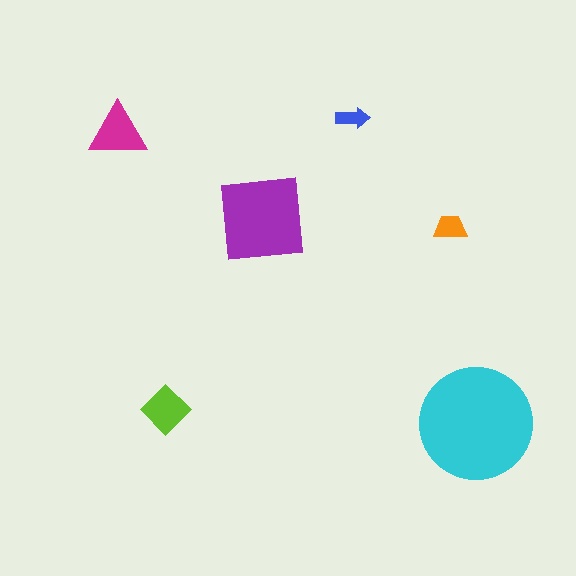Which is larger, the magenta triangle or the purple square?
The purple square.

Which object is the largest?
The cyan circle.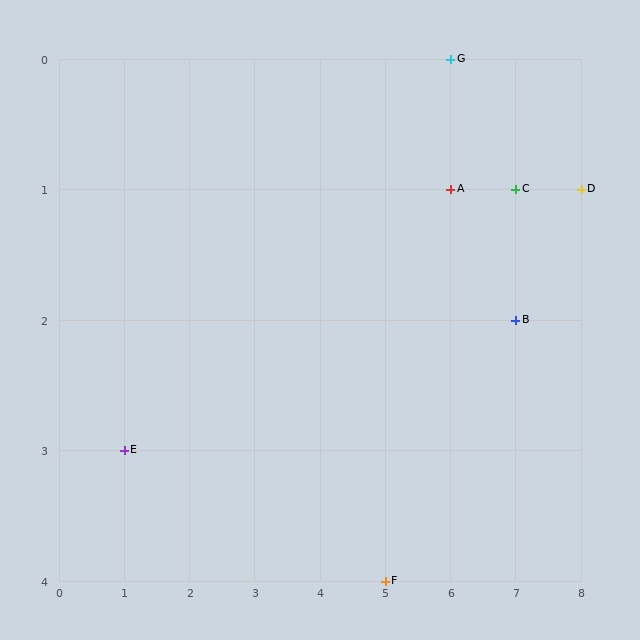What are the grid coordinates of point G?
Point G is at grid coordinates (6, 0).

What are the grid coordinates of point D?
Point D is at grid coordinates (8, 1).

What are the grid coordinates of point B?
Point B is at grid coordinates (7, 2).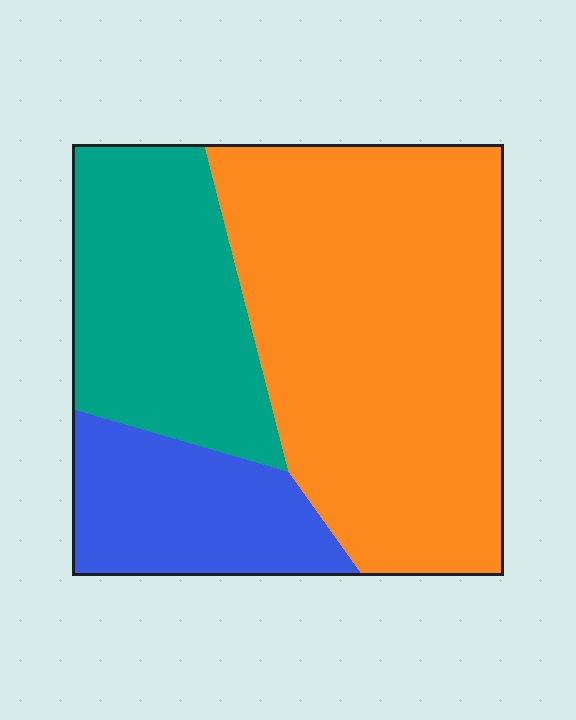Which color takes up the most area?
Orange, at roughly 55%.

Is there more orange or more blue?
Orange.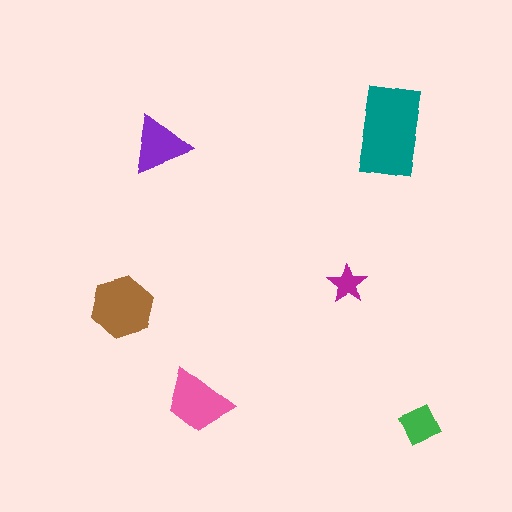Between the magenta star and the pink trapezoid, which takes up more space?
The pink trapezoid.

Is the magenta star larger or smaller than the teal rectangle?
Smaller.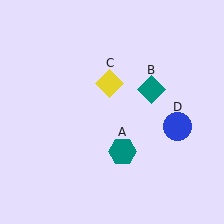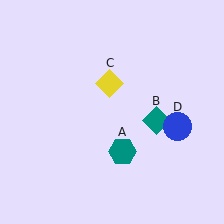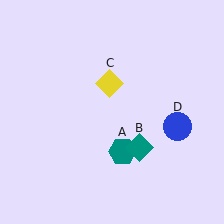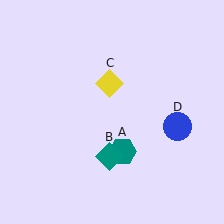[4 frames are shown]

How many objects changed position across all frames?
1 object changed position: teal diamond (object B).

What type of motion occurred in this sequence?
The teal diamond (object B) rotated clockwise around the center of the scene.